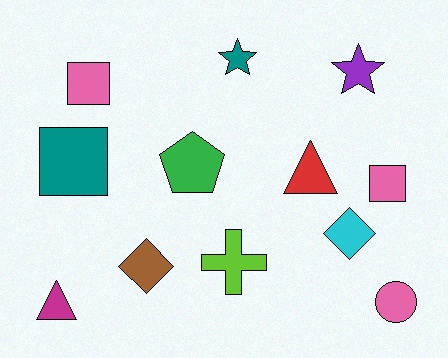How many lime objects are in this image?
There is 1 lime object.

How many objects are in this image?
There are 12 objects.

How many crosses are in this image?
There is 1 cross.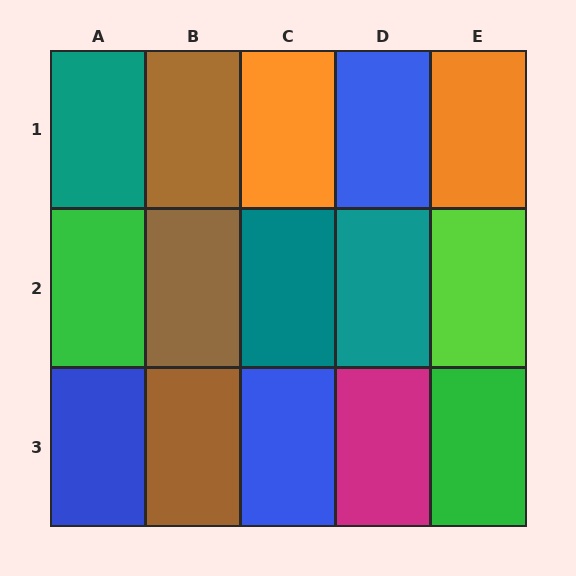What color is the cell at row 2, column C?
Teal.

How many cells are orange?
2 cells are orange.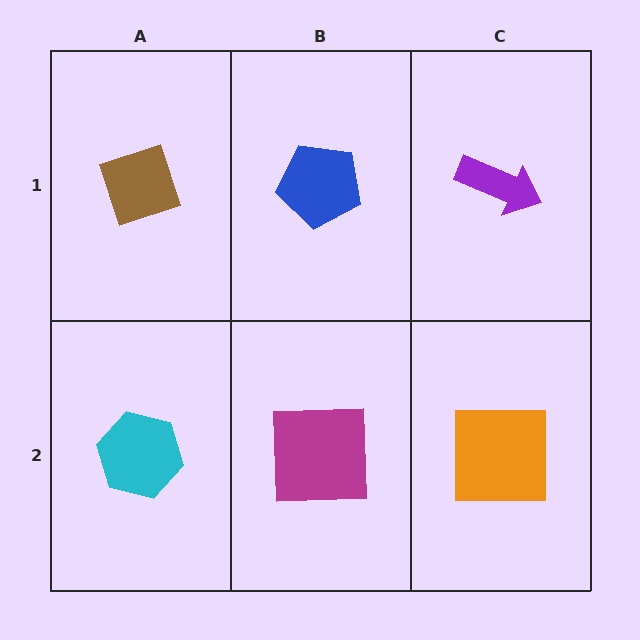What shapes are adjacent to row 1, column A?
A cyan hexagon (row 2, column A), a blue pentagon (row 1, column B).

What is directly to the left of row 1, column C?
A blue pentagon.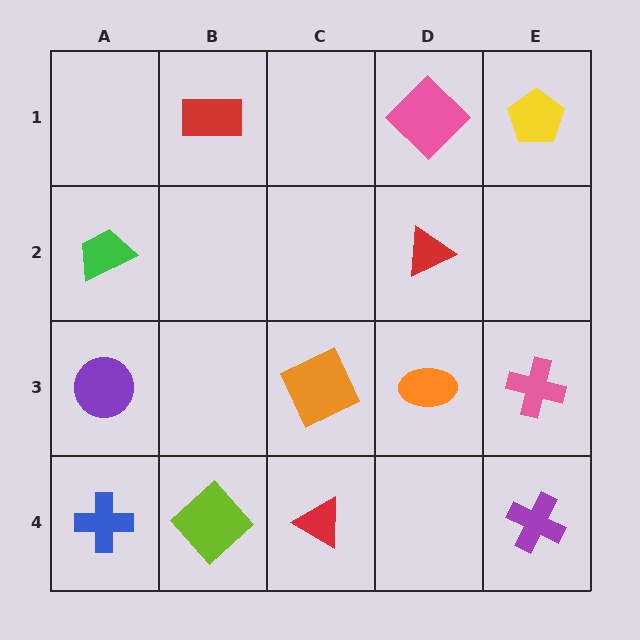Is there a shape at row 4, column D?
No, that cell is empty.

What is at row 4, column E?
A purple cross.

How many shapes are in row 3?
4 shapes.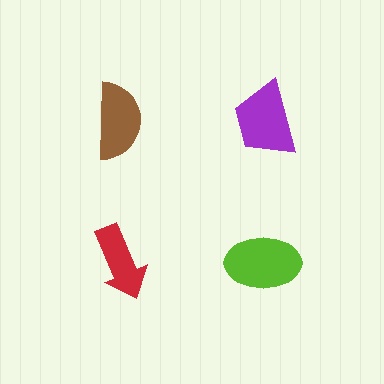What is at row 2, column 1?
A red arrow.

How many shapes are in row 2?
2 shapes.